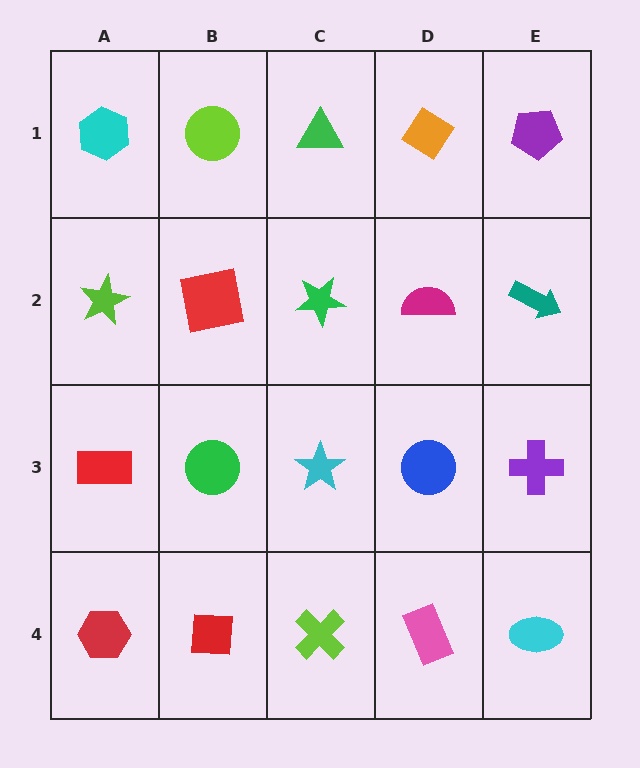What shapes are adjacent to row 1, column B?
A red square (row 2, column B), a cyan hexagon (row 1, column A), a green triangle (row 1, column C).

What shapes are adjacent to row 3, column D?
A magenta semicircle (row 2, column D), a pink rectangle (row 4, column D), a cyan star (row 3, column C), a purple cross (row 3, column E).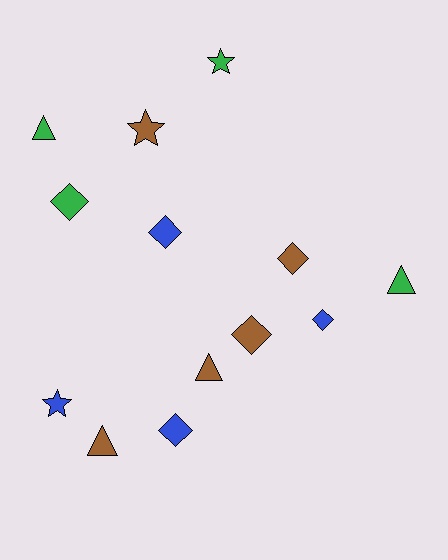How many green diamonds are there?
There is 1 green diamond.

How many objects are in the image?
There are 13 objects.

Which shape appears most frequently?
Diamond, with 6 objects.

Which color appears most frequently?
Brown, with 5 objects.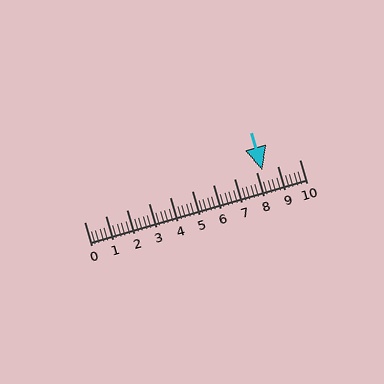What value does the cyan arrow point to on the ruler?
The cyan arrow points to approximately 8.3.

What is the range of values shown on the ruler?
The ruler shows values from 0 to 10.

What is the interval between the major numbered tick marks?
The major tick marks are spaced 1 units apart.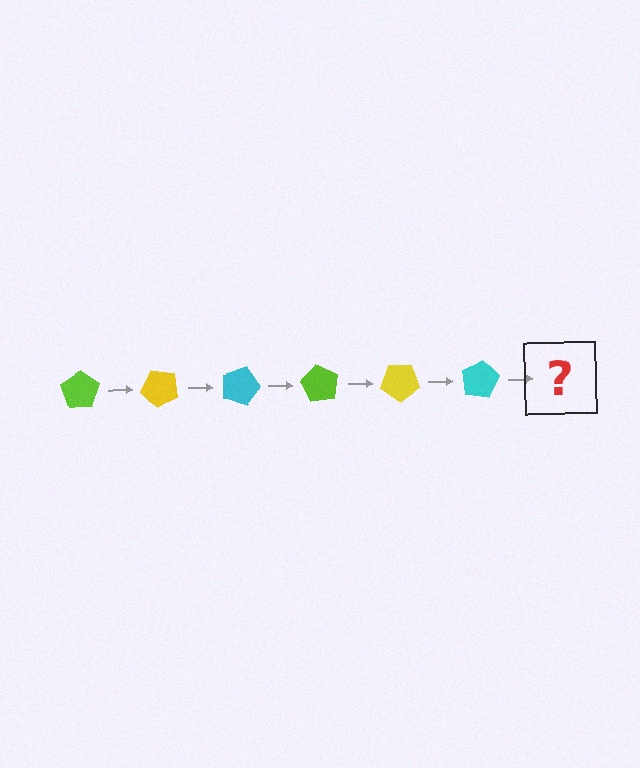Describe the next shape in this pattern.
It should be a lime pentagon, rotated 270 degrees from the start.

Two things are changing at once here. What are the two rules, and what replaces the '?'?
The two rules are that it rotates 45 degrees each step and the color cycles through lime, yellow, and cyan. The '?' should be a lime pentagon, rotated 270 degrees from the start.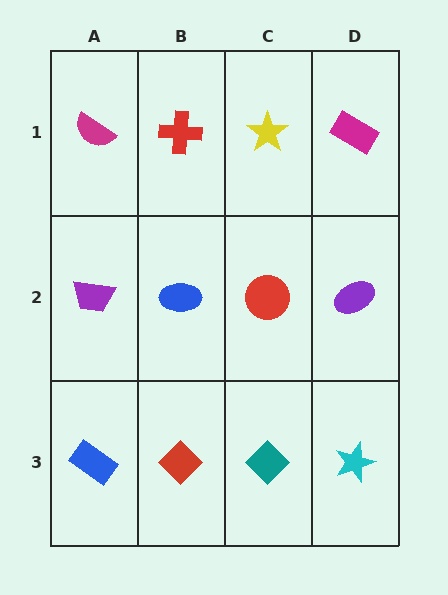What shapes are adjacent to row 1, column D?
A purple ellipse (row 2, column D), a yellow star (row 1, column C).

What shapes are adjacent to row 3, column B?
A blue ellipse (row 2, column B), a blue rectangle (row 3, column A), a teal diamond (row 3, column C).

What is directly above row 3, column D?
A purple ellipse.